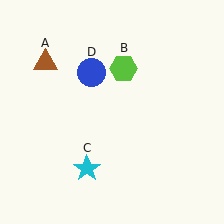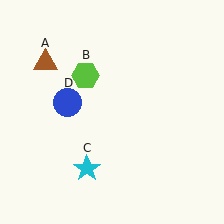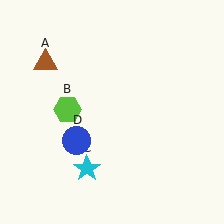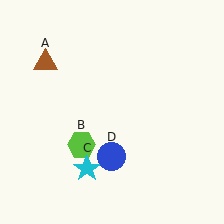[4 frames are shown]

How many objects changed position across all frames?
2 objects changed position: lime hexagon (object B), blue circle (object D).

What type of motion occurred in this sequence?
The lime hexagon (object B), blue circle (object D) rotated counterclockwise around the center of the scene.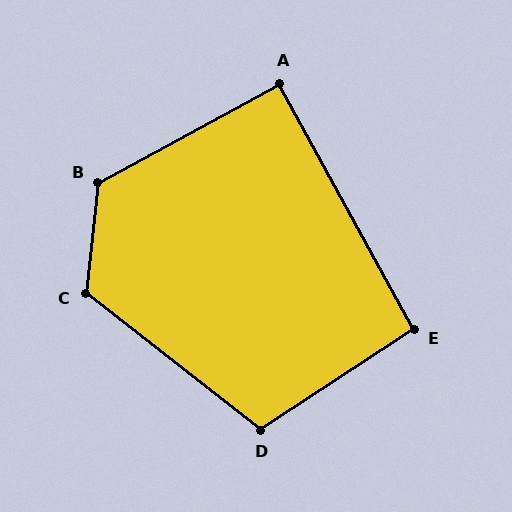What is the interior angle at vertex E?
Approximately 95 degrees (approximately right).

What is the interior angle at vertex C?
Approximately 122 degrees (obtuse).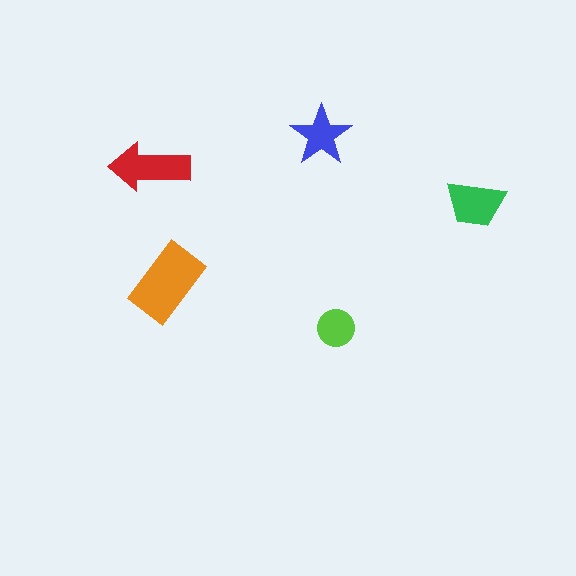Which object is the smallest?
The lime circle.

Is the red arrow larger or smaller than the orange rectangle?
Smaller.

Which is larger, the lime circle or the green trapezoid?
The green trapezoid.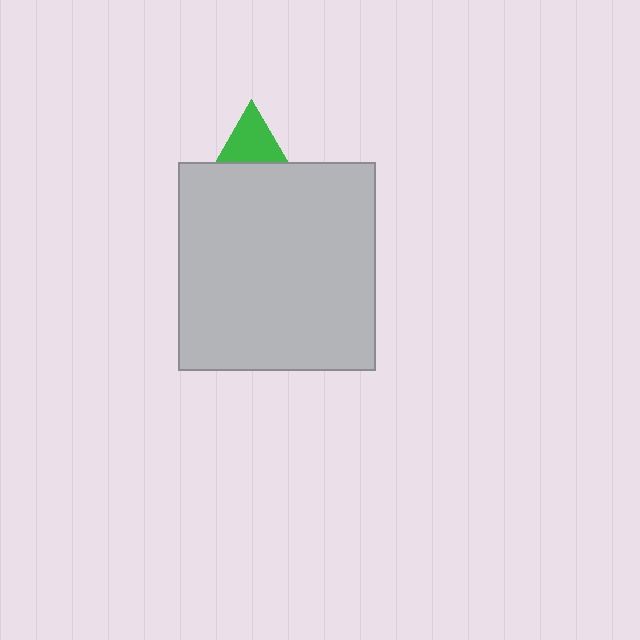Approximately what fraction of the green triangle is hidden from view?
Roughly 54% of the green triangle is hidden behind the light gray rectangle.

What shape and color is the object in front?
The object in front is a light gray rectangle.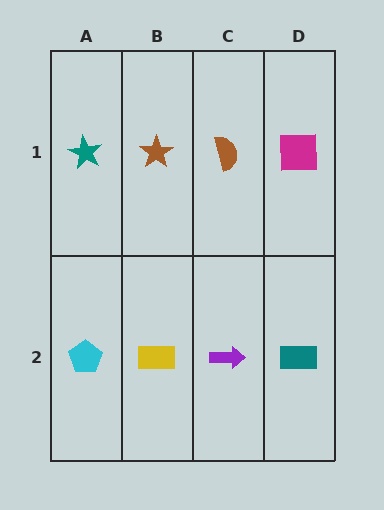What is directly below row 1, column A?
A cyan pentagon.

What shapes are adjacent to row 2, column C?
A brown semicircle (row 1, column C), a yellow rectangle (row 2, column B), a teal rectangle (row 2, column D).